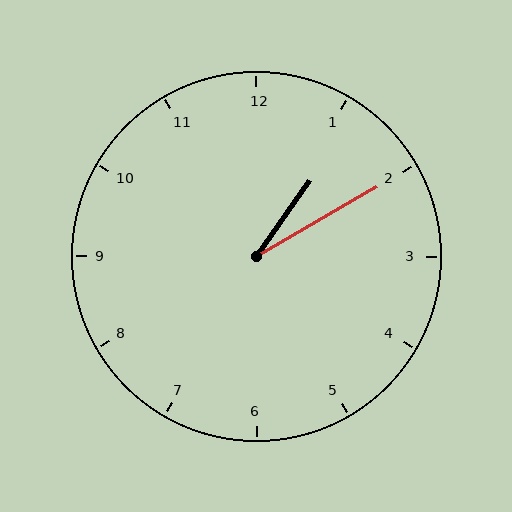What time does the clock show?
1:10.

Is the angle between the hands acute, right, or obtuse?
It is acute.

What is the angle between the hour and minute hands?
Approximately 25 degrees.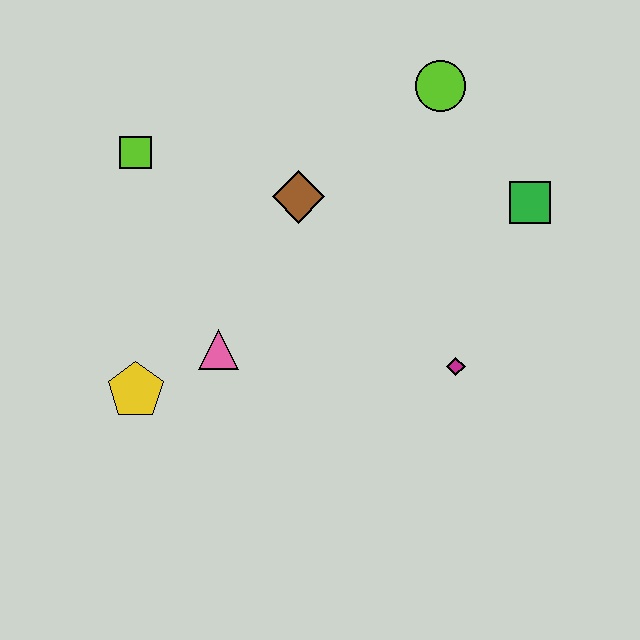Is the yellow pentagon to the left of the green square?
Yes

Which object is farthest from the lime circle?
The yellow pentagon is farthest from the lime circle.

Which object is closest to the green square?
The lime circle is closest to the green square.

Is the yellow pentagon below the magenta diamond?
Yes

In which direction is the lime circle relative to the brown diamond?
The lime circle is to the right of the brown diamond.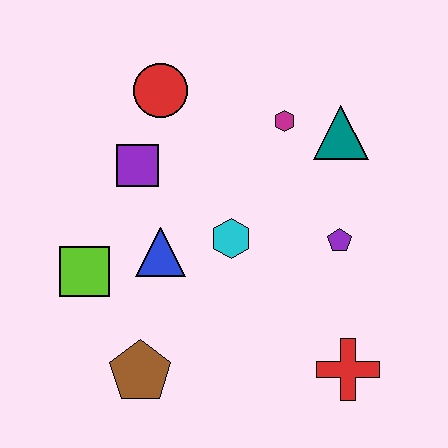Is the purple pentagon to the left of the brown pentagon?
No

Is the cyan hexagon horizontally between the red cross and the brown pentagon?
Yes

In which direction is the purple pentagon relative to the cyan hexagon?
The purple pentagon is to the right of the cyan hexagon.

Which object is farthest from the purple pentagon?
The lime square is farthest from the purple pentagon.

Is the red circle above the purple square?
Yes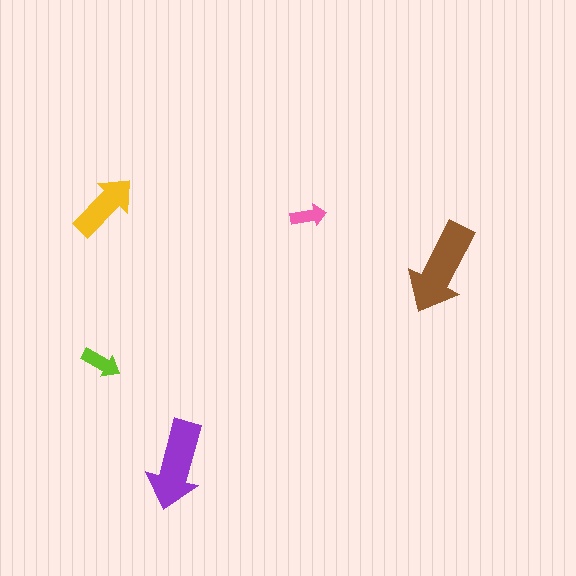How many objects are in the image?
There are 5 objects in the image.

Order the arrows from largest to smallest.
the brown one, the purple one, the yellow one, the lime one, the pink one.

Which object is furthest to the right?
The brown arrow is rightmost.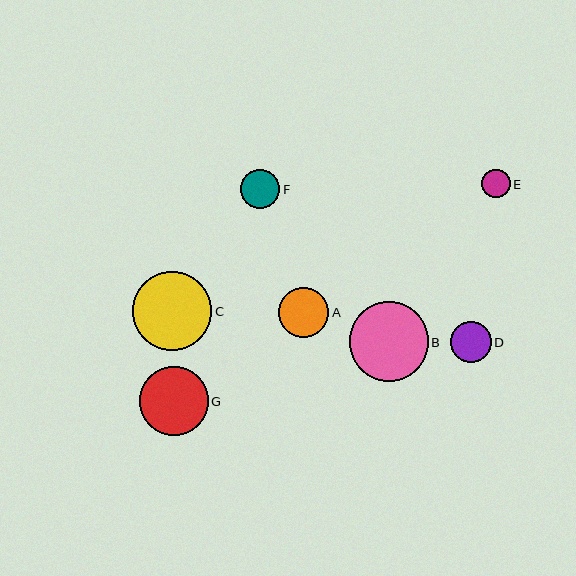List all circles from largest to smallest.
From largest to smallest: B, C, G, A, D, F, E.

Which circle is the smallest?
Circle E is the smallest with a size of approximately 28 pixels.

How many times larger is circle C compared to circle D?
Circle C is approximately 1.9 times the size of circle D.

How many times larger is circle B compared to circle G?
Circle B is approximately 1.1 times the size of circle G.